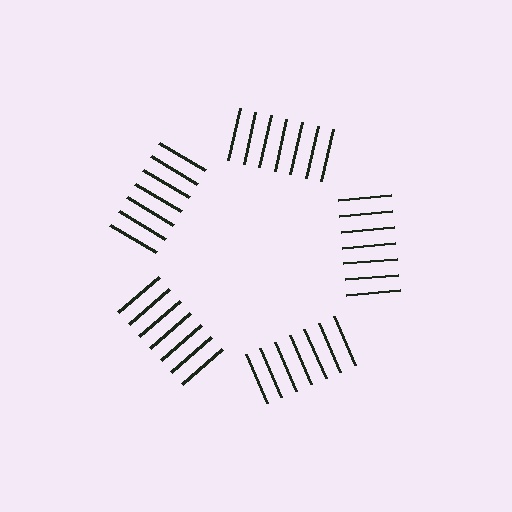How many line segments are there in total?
35 — 7 along each of the 5 edges.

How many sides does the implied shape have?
5 sides — the line-ends trace a pentagon.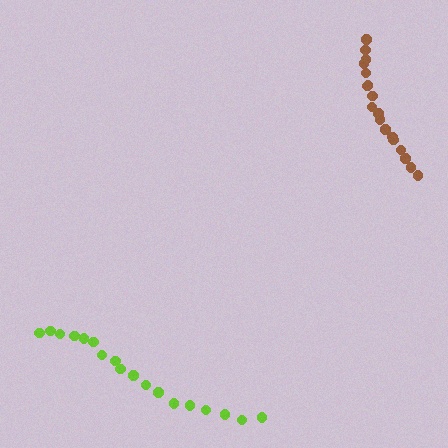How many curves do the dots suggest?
There are 2 distinct paths.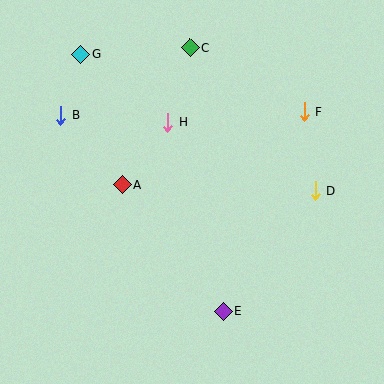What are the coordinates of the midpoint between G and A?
The midpoint between G and A is at (101, 119).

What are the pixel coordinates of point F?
Point F is at (305, 112).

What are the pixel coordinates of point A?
Point A is at (122, 184).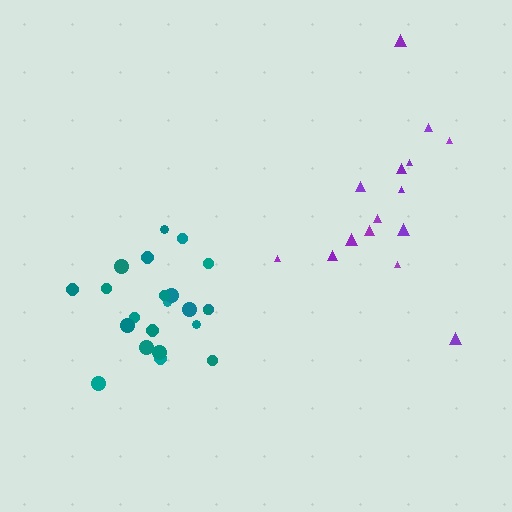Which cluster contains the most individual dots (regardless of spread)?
Teal (22).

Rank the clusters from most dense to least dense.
teal, purple.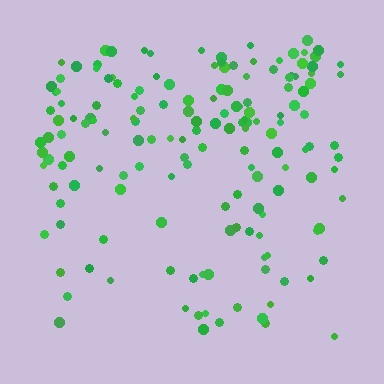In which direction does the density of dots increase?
From bottom to top, with the top side densest.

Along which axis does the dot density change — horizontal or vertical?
Vertical.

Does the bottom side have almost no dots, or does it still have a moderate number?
Still a moderate number, just noticeably fewer than the top.